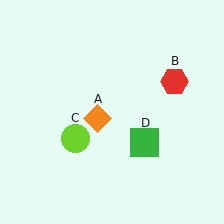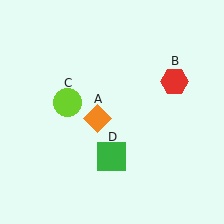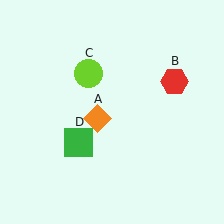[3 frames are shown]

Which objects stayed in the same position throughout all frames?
Orange diamond (object A) and red hexagon (object B) remained stationary.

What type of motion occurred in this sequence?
The lime circle (object C), green square (object D) rotated clockwise around the center of the scene.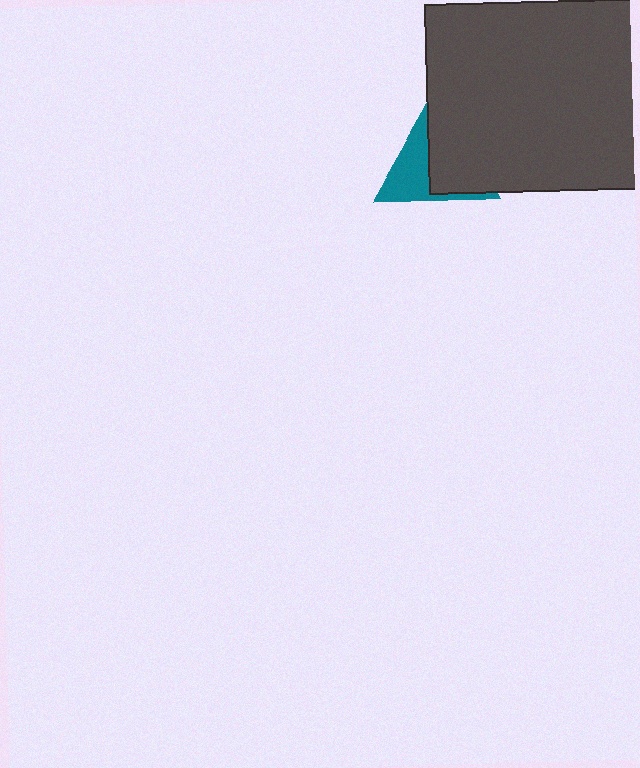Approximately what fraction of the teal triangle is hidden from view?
Roughly 56% of the teal triangle is hidden behind the dark gray rectangle.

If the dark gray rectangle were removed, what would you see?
You would see the complete teal triangle.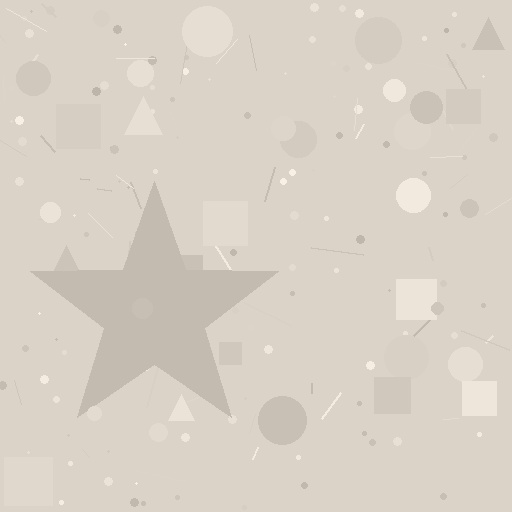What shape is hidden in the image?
A star is hidden in the image.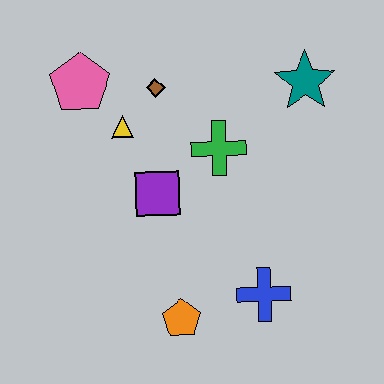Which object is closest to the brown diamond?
The yellow triangle is closest to the brown diamond.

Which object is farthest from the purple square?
The teal star is farthest from the purple square.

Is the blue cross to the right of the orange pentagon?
Yes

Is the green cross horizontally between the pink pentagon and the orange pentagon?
No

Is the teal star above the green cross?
Yes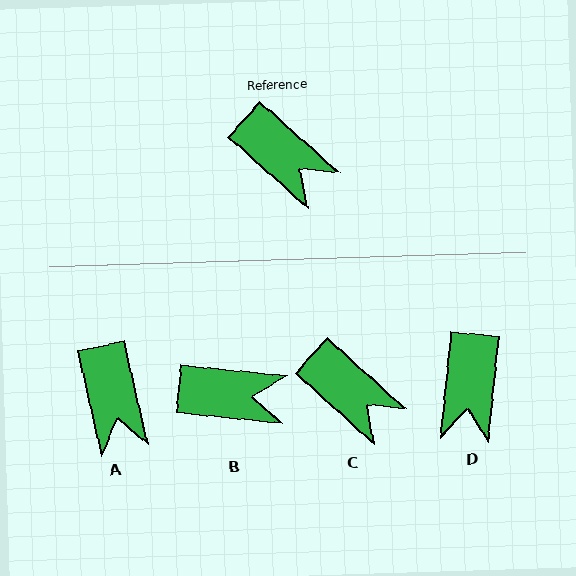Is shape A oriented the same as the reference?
No, it is off by about 35 degrees.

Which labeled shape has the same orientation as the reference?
C.